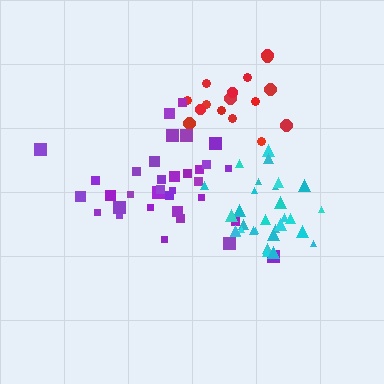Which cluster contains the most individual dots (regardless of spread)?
Purple (34).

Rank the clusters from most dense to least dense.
cyan, purple, red.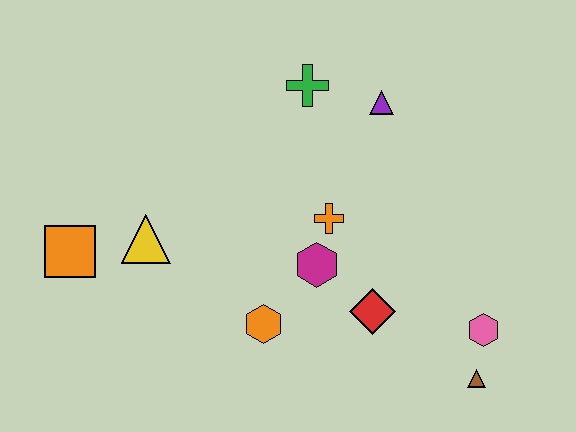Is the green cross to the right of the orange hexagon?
Yes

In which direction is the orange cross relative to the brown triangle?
The orange cross is above the brown triangle.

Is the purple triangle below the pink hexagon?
No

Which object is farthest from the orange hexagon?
The purple triangle is farthest from the orange hexagon.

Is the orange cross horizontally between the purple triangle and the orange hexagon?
Yes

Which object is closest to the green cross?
The purple triangle is closest to the green cross.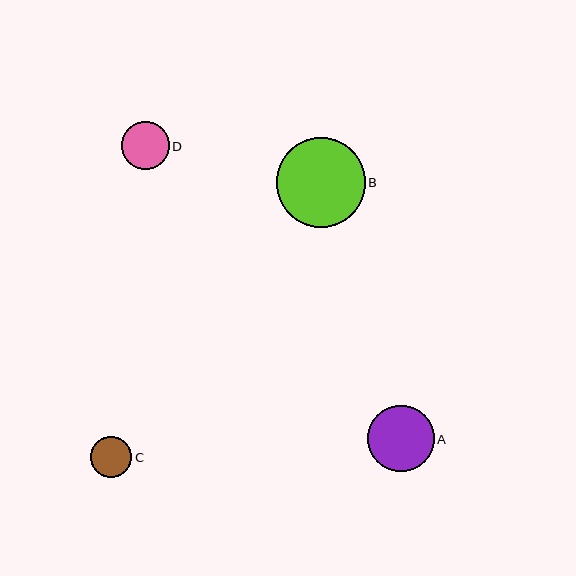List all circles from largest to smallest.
From largest to smallest: B, A, D, C.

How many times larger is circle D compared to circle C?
Circle D is approximately 1.1 times the size of circle C.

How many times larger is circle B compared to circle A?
Circle B is approximately 1.3 times the size of circle A.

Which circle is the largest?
Circle B is the largest with a size of approximately 89 pixels.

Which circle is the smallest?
Circle C is the smallest with a size of approximately 42 pixels.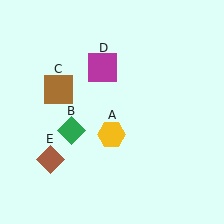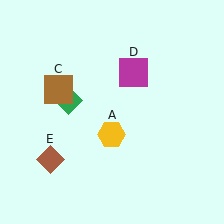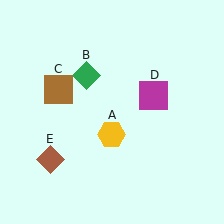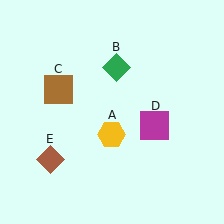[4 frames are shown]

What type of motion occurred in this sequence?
The green diamond (object B), magenta square (object D) rotated clockwise around the center of the scene.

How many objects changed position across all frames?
2 objects changed position: green diamond (object B), magenta square (object D).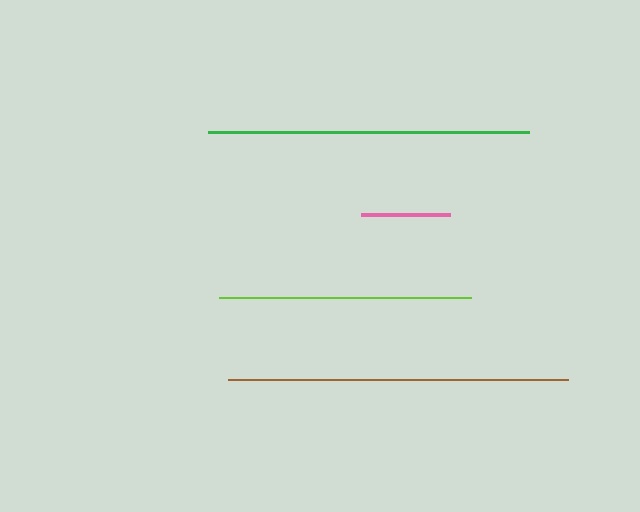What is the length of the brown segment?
The brown segment is approximately 340 pixels long.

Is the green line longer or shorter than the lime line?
The green line is longer than the lime line.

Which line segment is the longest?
The brown line is the longest at approximately 340 pixels.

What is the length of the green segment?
The green segment is approximately 321 pixels long.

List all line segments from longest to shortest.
From longest to shortest: brown, green, lime, pink.